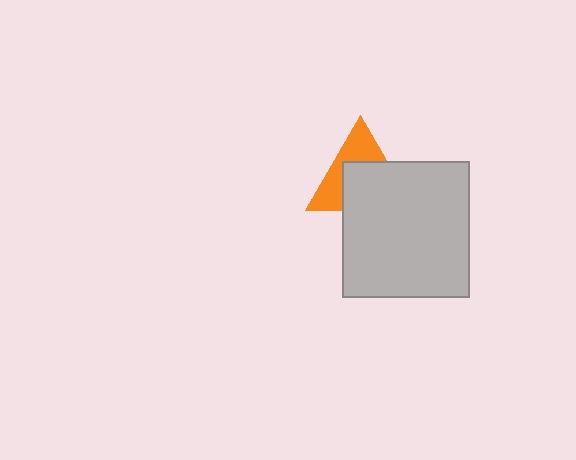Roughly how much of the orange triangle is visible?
A small part of it is visible (roughly 44%).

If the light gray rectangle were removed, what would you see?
You would see the complete orange triangle.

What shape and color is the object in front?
The object in front is a light gray rectangle.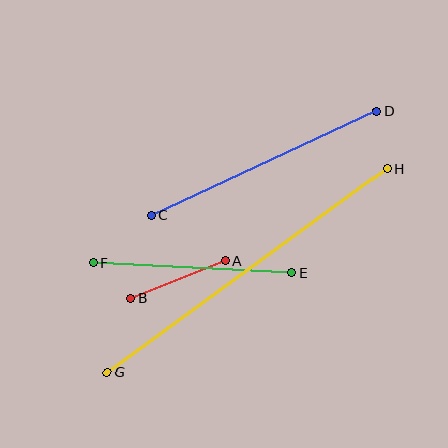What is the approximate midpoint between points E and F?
The midpoint is at approximately (192, 268) pixels.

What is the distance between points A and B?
The distance is approximately 102 pixels.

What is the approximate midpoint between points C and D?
The midpoint is at approximately (264, 163) pixels.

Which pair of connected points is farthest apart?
Points G and H are farthest apart.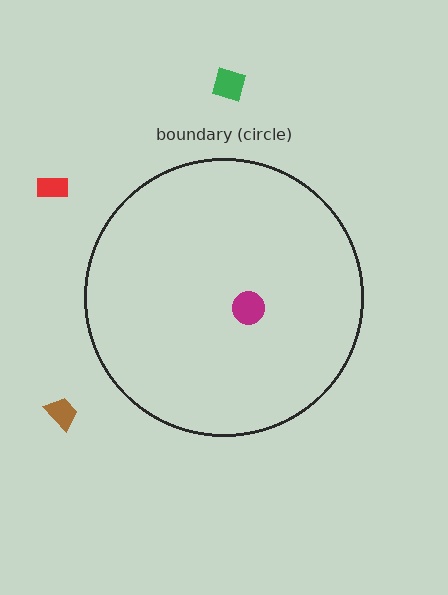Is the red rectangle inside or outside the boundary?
Outside.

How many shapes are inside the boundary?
1 inside, 3 outside.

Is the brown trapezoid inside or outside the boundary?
Outside.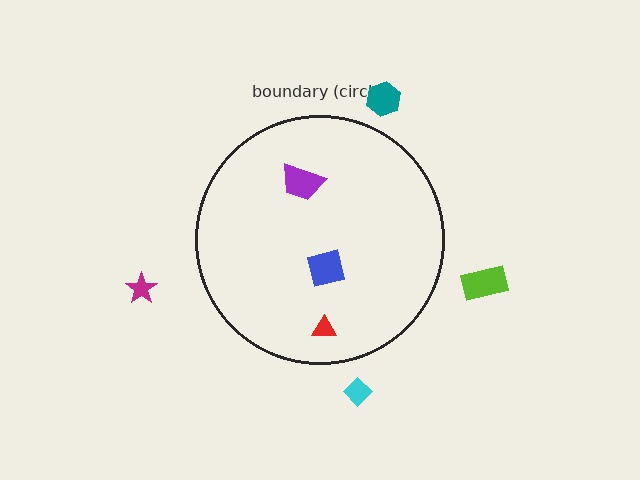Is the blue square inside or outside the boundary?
Inside.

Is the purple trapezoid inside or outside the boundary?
Inside.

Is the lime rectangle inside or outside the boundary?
Outside.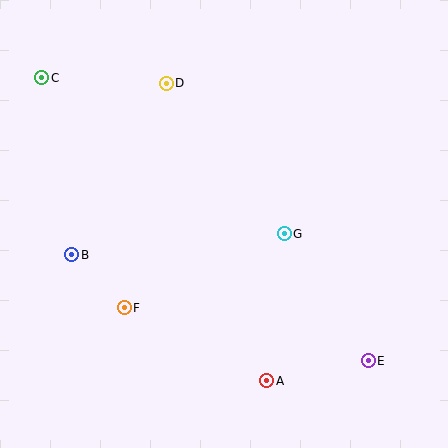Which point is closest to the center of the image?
Point G at (284, 234) is closest to the center.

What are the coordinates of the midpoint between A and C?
The midpoint between A and C is at (154, 229).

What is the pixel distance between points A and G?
The distance between A and G is 148 pixels.